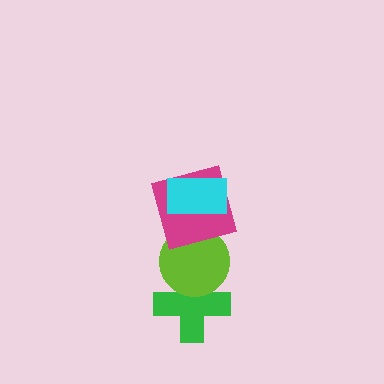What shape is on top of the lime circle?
The magenta square is on top of the lime circle.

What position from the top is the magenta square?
The magenta square is 2nd from the top.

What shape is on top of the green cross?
The lime circle is on top of the green cross.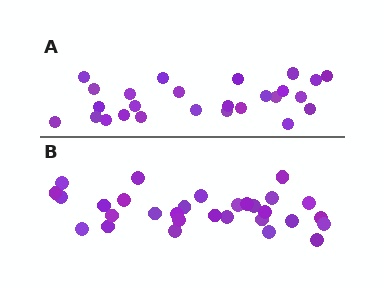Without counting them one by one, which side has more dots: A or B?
Region B (the bottom region) has more dots.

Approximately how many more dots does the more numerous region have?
Region B has about 4 more dots than region A.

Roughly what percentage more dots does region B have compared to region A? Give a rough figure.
About 15% more.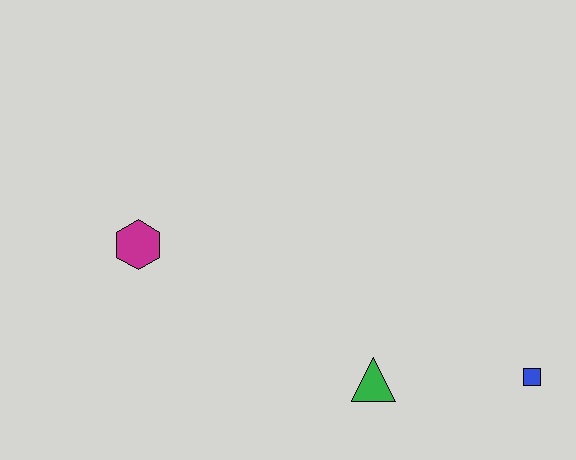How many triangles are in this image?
There is 1 triangle.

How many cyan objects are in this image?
There are no cyan objects.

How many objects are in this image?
There are 3 objects.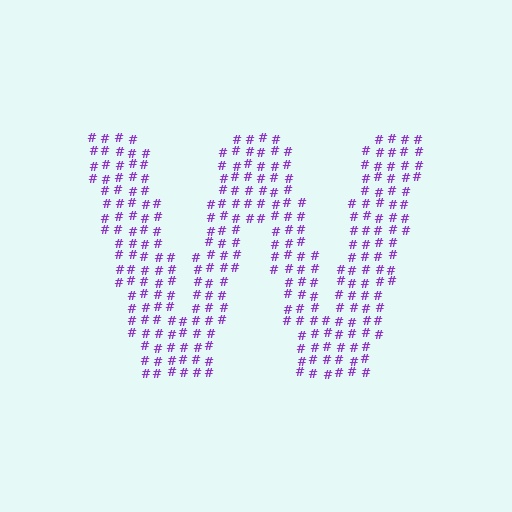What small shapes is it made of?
It is made of small hash symbols.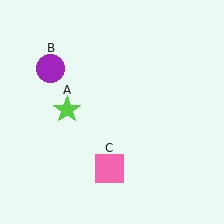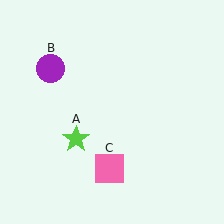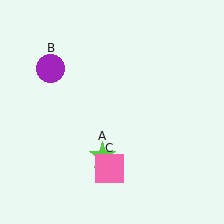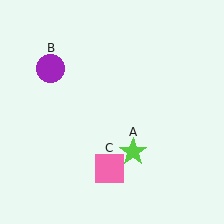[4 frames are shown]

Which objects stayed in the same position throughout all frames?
Purple circle (object B) and pink square (object C) remained stationary.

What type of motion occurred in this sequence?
The lime star (object A) rotated counterclockwise around the center of the scene.